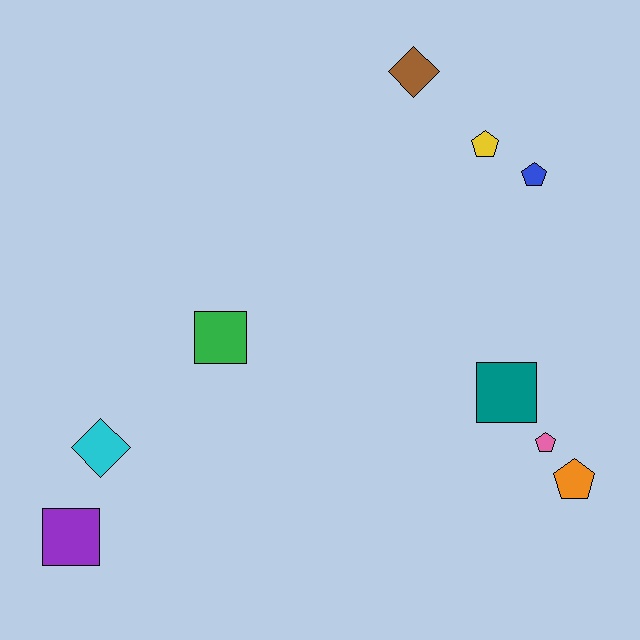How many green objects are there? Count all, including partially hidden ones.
There is 1 green object.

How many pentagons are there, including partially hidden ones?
There are 4 pentagons.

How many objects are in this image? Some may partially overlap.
There are 9 objects.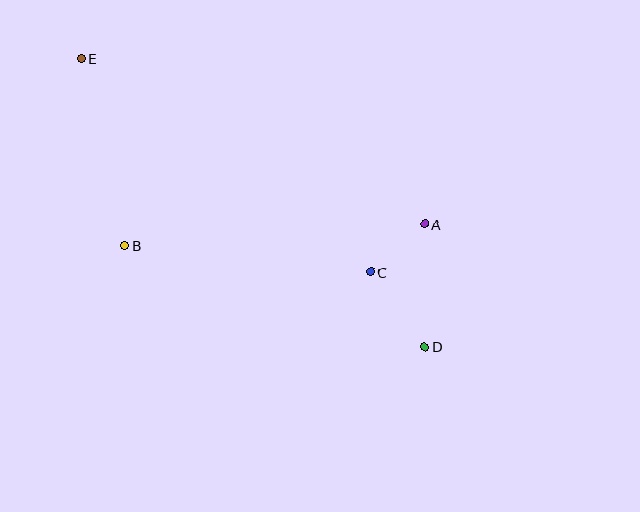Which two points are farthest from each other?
Points D and E are farthest from each other.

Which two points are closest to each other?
Points A and C are closest to each other.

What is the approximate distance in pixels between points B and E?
The distance between B and E is approximately 192 pixels.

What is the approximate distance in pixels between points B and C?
The distance between B and C is approximately 247 pixels.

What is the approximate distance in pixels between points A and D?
The distance between A and D is approximately 122 pixels.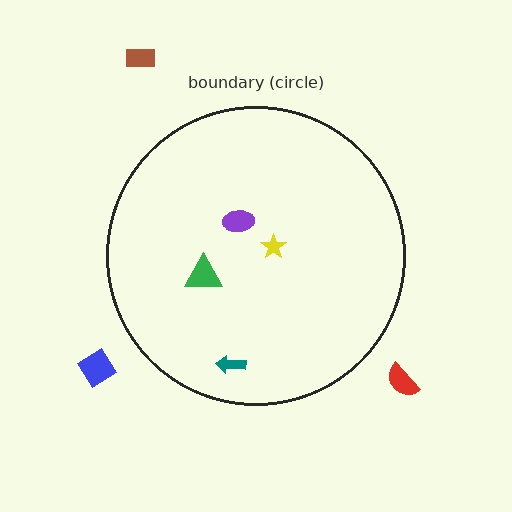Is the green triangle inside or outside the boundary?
Inside.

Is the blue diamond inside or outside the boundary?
Outside.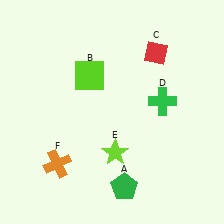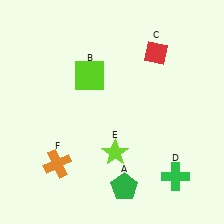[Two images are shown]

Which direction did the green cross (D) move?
The green cross (D) moved down.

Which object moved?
The green cross (D) moved down.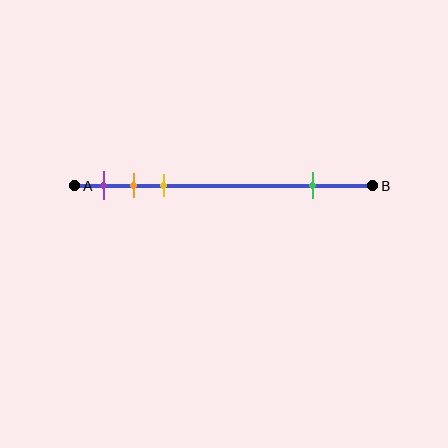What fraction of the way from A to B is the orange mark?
The orange mark is approximately 20% (0.2) of the way from A to B.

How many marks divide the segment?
There are 4 marks dividing the segment.